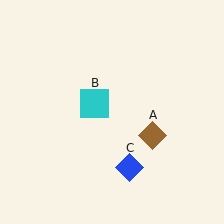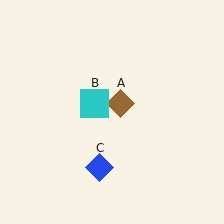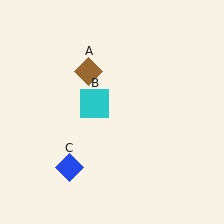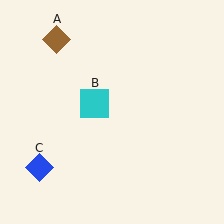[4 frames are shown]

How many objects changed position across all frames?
2 objects changed position: brown diamond (object A), blue diamond (object C).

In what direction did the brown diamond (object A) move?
The brown diamond (object A) moved up and to the left.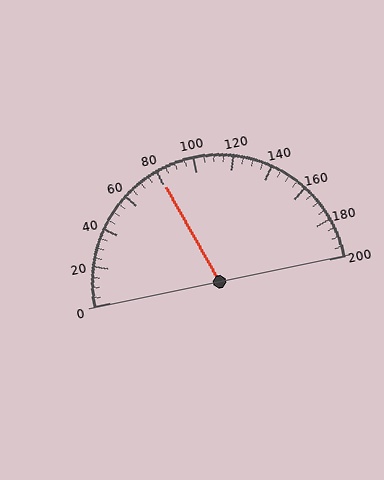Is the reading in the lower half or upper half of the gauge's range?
The reading is in the lower half of the range (0 to 200).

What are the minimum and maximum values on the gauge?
The gauge ranges from 0 to 200.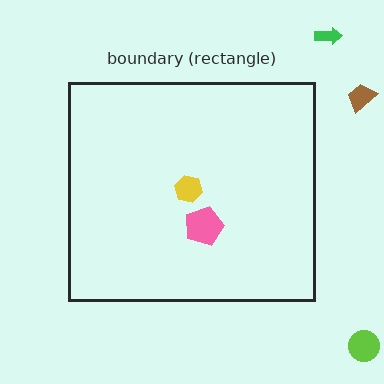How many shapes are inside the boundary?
2 inside, 3 outside.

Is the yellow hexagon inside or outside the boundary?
Inside.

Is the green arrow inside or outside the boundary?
Outside.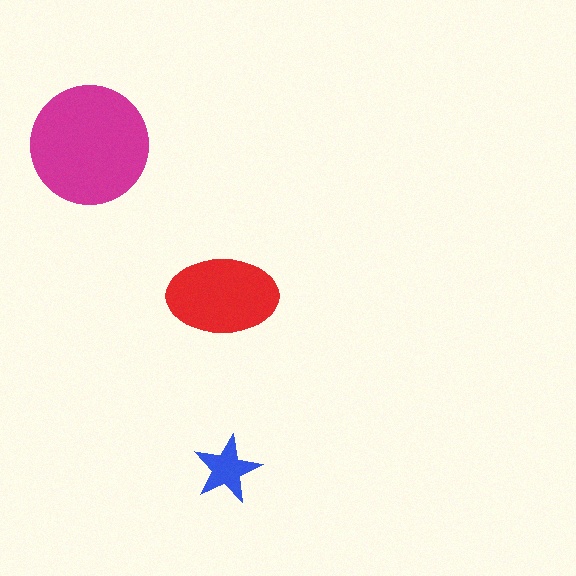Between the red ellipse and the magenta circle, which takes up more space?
The magenta circle.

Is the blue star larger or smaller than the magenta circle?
Smaller.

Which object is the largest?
The magenta circle.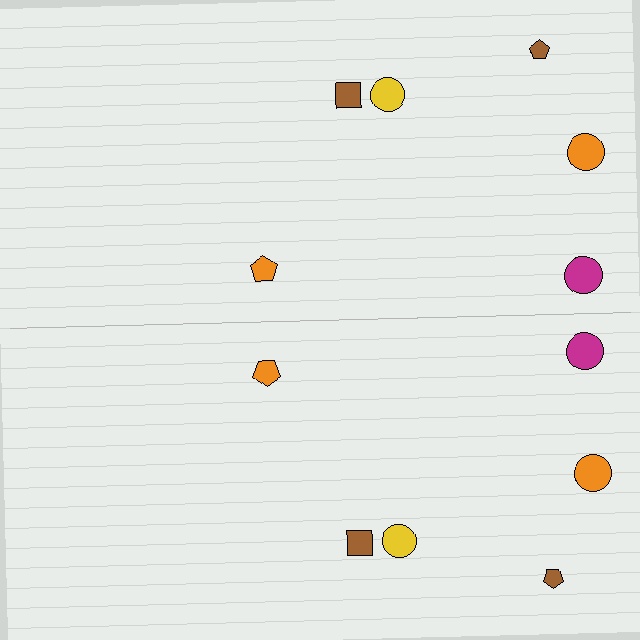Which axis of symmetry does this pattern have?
The pattern has a horizontal axis of symmetry running through the center of the image.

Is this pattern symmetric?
Yes, this pattern has bilateral (reflection) symmetry.